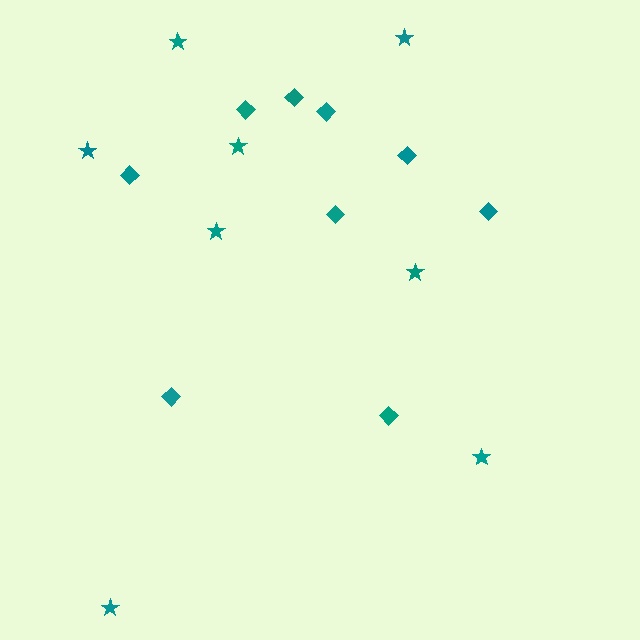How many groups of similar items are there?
There are 2 groups: one group of stars (8) and one group of diamonds (9).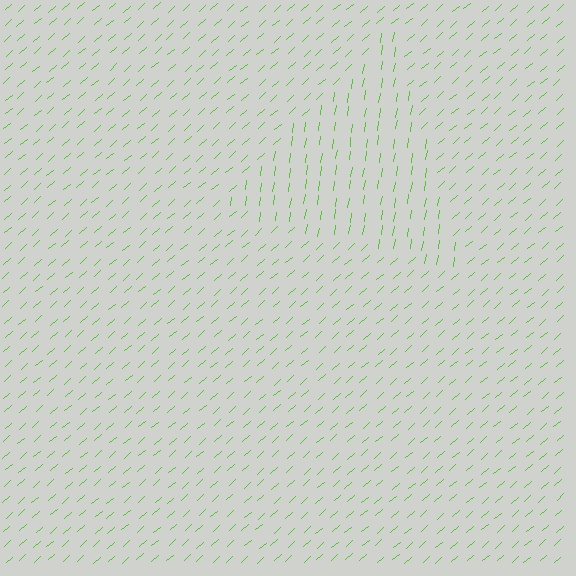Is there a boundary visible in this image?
Yes, there is a texture boundary formed by a change in line orientation.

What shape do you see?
I see a triangle.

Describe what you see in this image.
The image is filled with small lime line segments. A triangle region in the image has lines oriented differently from the surrounding lines, creating a visible texture boundary.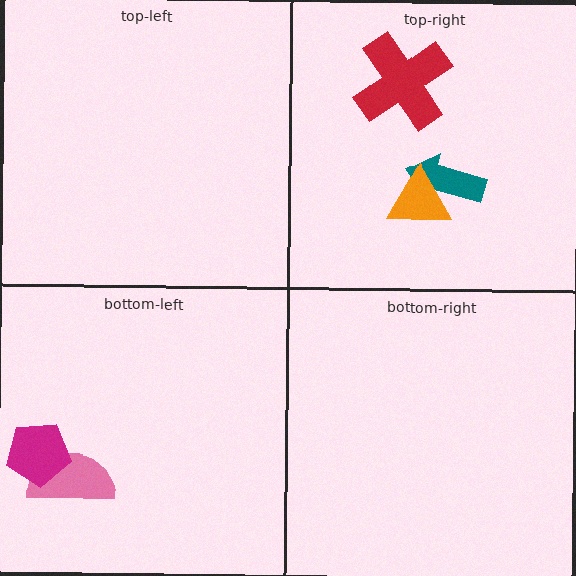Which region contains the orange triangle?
The top-right region.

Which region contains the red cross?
The top-right region.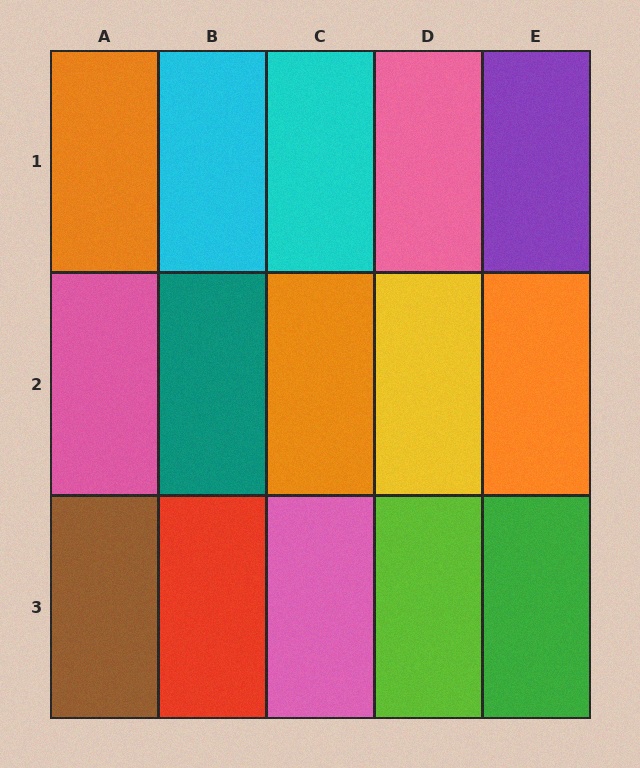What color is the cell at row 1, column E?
Purple.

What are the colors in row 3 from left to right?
Brown, red, pink, lime, green.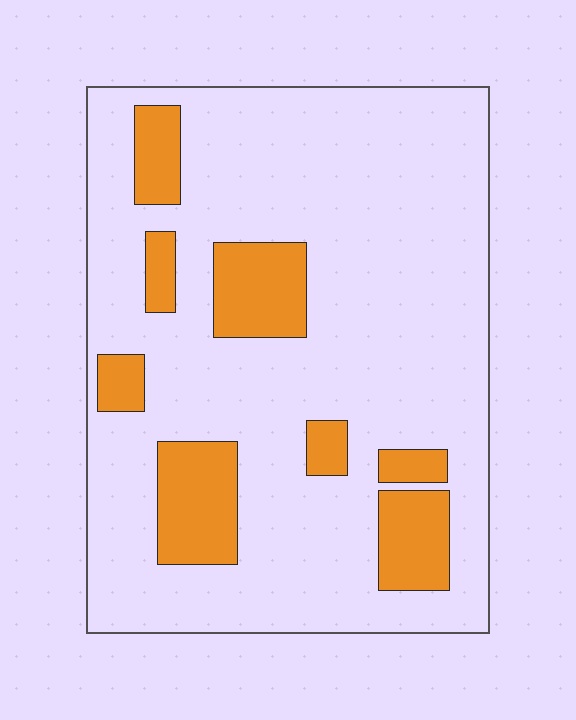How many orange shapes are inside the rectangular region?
8.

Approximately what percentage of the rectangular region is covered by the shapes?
Approximately 20%.